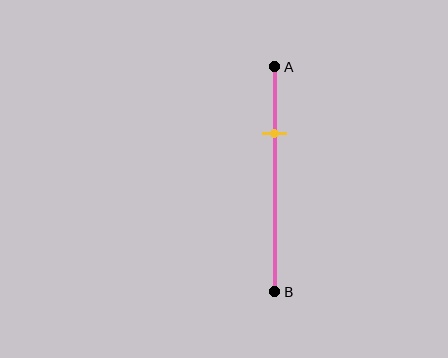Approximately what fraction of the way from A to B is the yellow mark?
The yellow mark is approximately 30% of the way from A to B.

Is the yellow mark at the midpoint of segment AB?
No, the mark is at about 30% from A, not at the 50% midpoint.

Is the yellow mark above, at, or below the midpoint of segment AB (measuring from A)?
The yellow mark is above the midpoint of segment AB.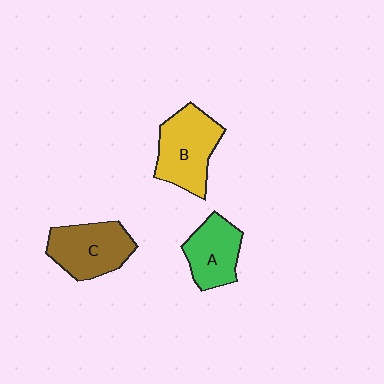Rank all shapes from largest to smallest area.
From largest to smallest: B (yellow), C (brown), A (green).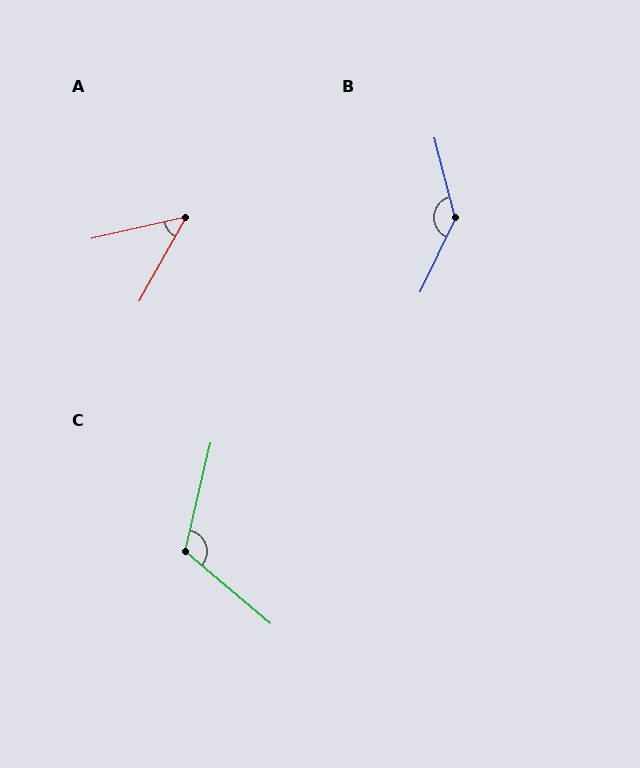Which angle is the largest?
B, at approximately 140 degrees.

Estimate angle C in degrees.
Approximately 117 degrees.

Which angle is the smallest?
A, at approximately 48 degrees.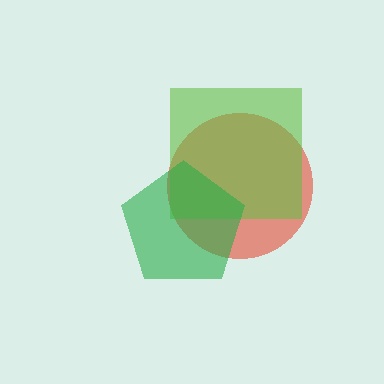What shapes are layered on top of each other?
The layered shapes are: a red circle, a lime square, a green pentagon.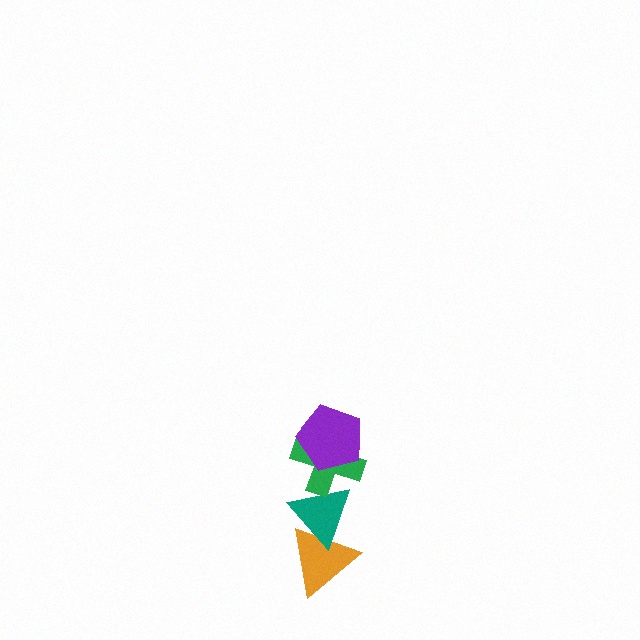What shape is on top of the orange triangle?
The teal triangle is on top of the orange triangle.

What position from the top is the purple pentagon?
The purple pentagon is 1st from the top.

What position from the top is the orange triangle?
The orange triangle is 4th from the top.